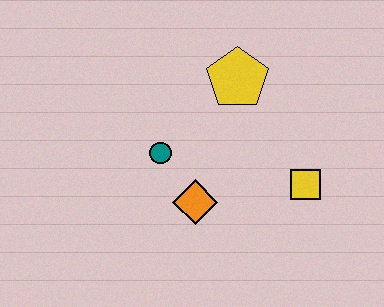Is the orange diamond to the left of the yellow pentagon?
Yes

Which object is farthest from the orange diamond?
The yellow pentagon is farthest from the orange diamond.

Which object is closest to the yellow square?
The orange diamond is closest to the yellow square.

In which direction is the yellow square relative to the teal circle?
The yellow square is to the right of the teal circle.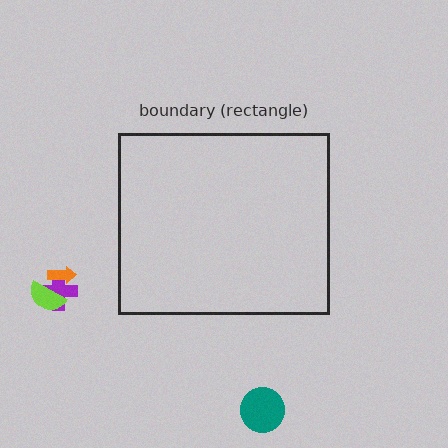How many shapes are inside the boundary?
0 inside, 4 outside.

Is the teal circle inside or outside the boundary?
Outside.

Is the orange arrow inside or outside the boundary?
Outside.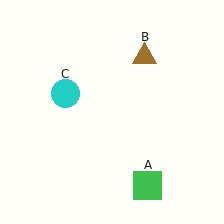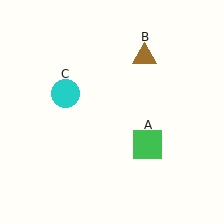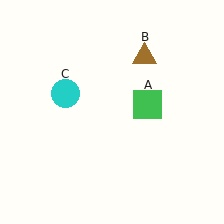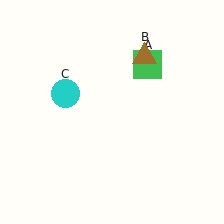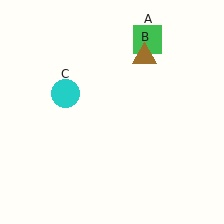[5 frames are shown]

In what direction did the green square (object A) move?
The green square (object A) moved up.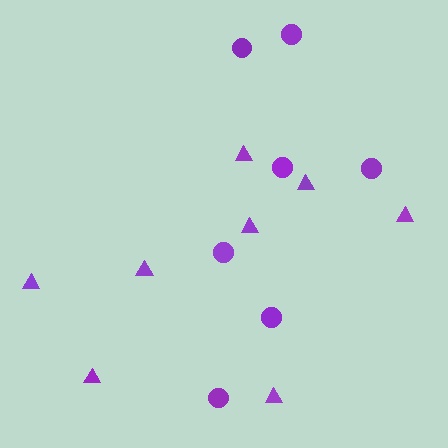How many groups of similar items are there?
There are 2 groups: one group of circles (7) and one group of triangles (8).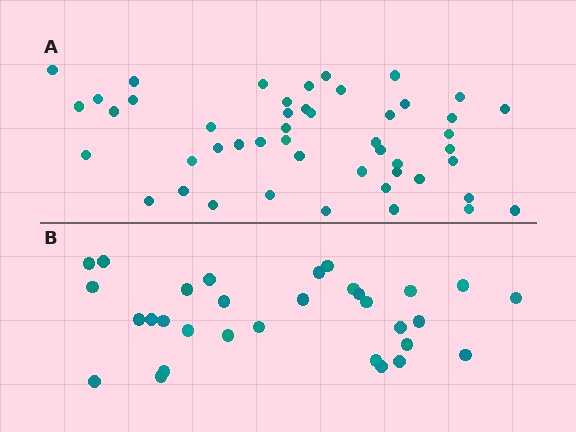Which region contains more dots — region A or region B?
Region A (the top region) has more dots.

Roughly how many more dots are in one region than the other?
Region A has approximately 15 more dots than region B.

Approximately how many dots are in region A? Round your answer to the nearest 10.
About 50 dots. (The exact count is 48, which rounds to 50.)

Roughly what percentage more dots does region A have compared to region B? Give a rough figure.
About 55% more.